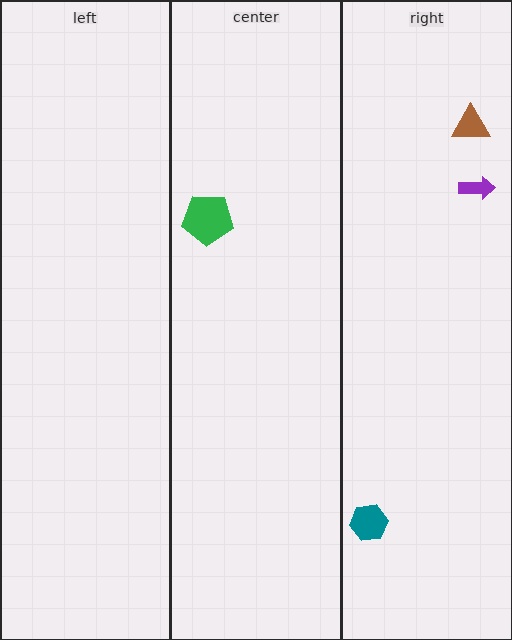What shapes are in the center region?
The green pentagon.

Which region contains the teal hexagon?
The right region.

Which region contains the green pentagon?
The center region.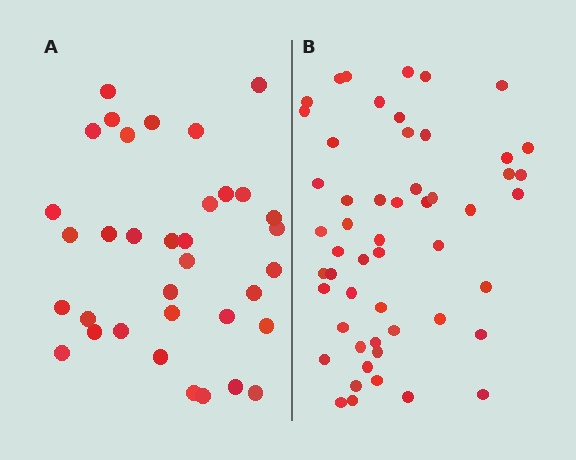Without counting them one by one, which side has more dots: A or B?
Region B (the right region) has more dots.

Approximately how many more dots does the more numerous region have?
Region B has approximately 20 more dots than region A.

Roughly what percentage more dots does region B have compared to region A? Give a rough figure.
About 50% more.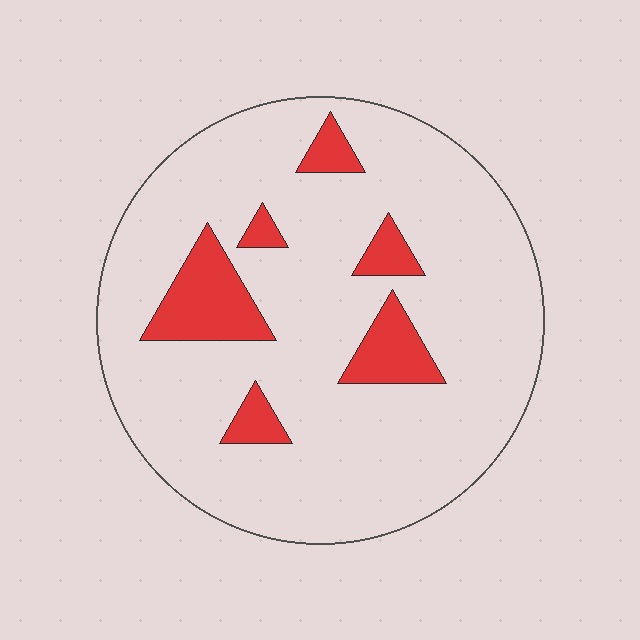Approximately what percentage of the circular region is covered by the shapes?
Approximately 15%.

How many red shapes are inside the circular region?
6.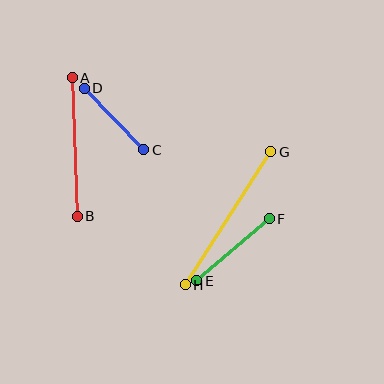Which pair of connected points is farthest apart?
Points G and H are farthest apart.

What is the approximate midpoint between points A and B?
The midpoint is at approximately (75, 147) pixels.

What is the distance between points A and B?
The distance is approximately 139 pixels.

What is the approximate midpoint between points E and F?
The midpoint is at approximately (233, 250) pixels.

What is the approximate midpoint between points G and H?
The midpoint is at approximately (228, 218) pixels.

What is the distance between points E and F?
The distance is approximately 96 pixels.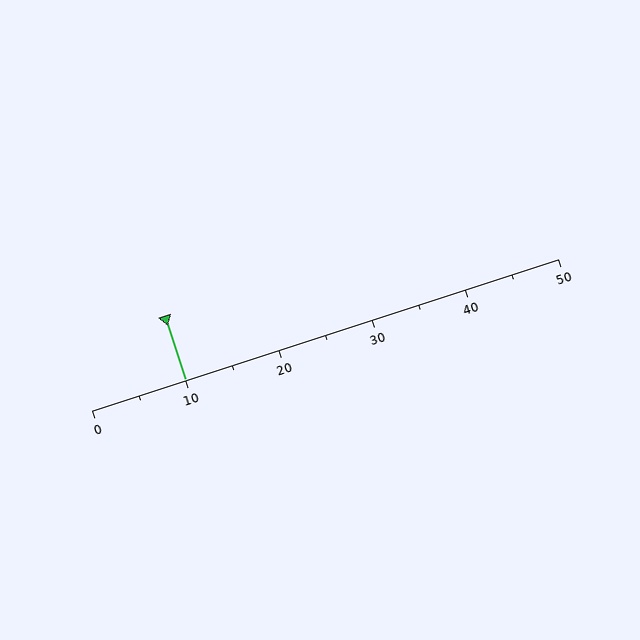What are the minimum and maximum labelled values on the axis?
The axis runs from 0 to 50.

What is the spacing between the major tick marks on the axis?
The major ticks are spaced 10 apart.